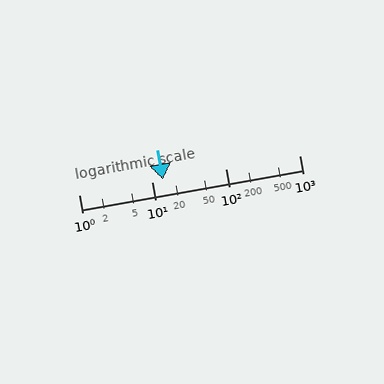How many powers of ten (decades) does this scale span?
The scale spans 3 decades, from 1 to 1000.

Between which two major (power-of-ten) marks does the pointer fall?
The pointer is between 10 and 100.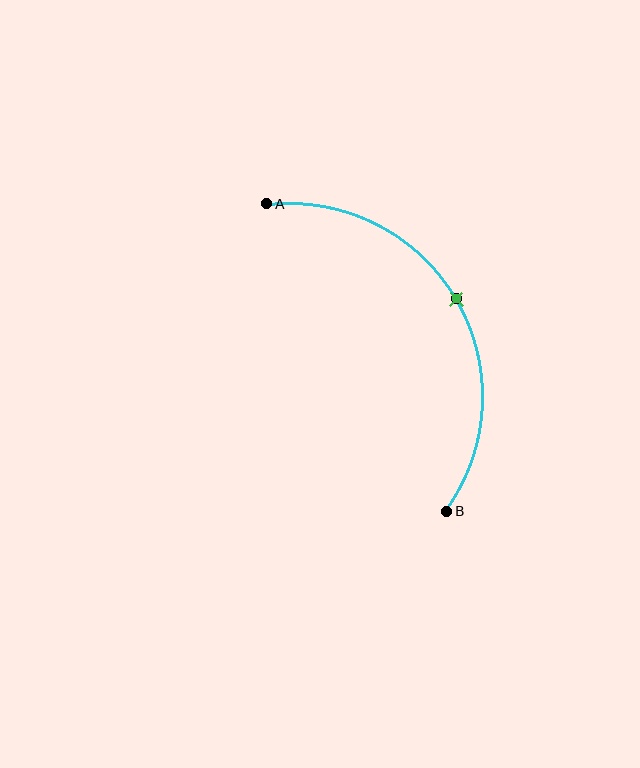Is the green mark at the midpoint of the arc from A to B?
Yes. The green mark lies on the arc at equal arc-length from both A and B — it is the arc midpoint.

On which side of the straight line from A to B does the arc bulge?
The arc bulges to the right of the straight line connecting A and B.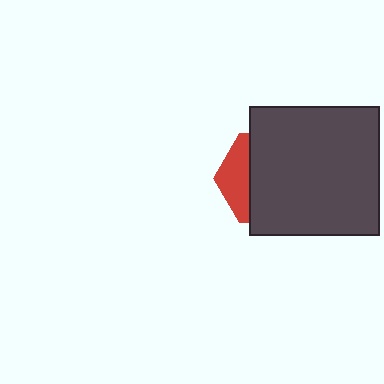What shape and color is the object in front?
The object in front is a dark gray square.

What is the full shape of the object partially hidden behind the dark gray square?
The partially hidden object is a red hexagon.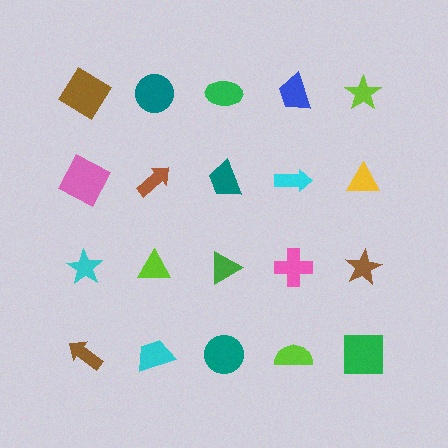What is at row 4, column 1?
A brown arrow.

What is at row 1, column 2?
A teal circle.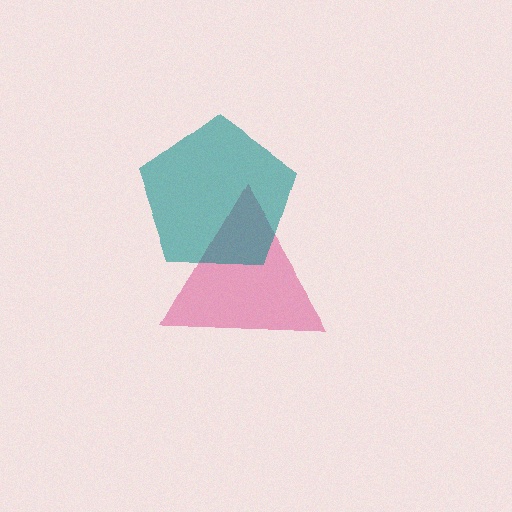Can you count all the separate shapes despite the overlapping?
Yes, there are 2 separate shapes.